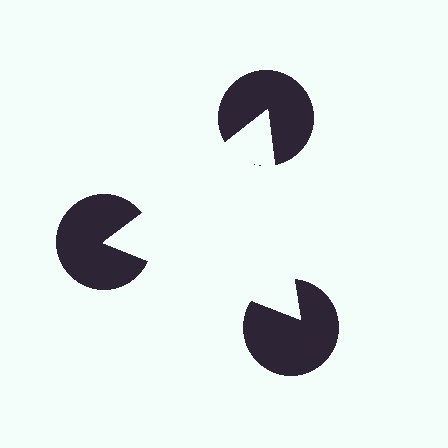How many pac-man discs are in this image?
There are 3 — one at each vertex of the illusory triangle.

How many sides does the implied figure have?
3 sides.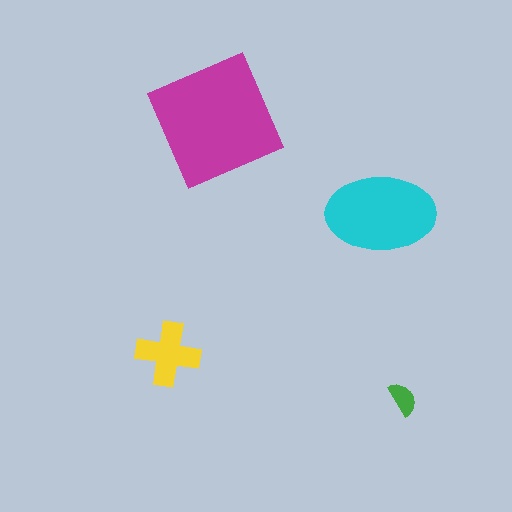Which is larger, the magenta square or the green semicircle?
The magenta square.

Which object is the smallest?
The green semicircle.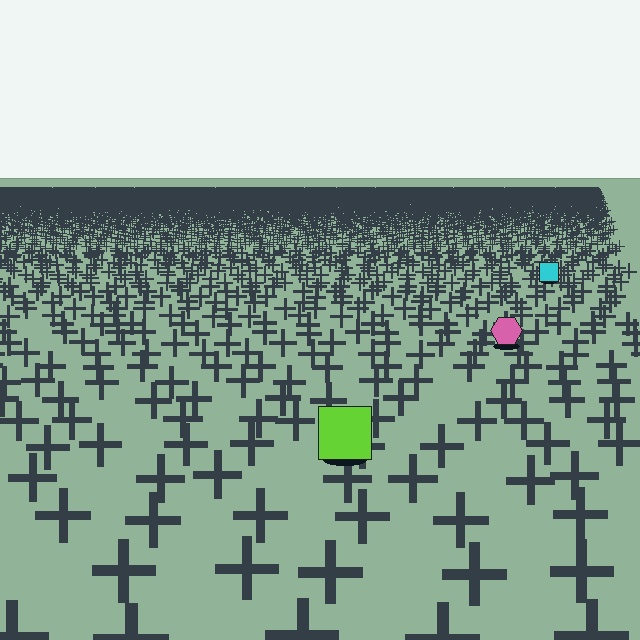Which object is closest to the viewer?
The lime square is closest. The texture marks near it are larger and more spread out.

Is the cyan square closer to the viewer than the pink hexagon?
No. The pink hexagon is closer — you can tell from the texture gradient: the ground texture is coarser near it.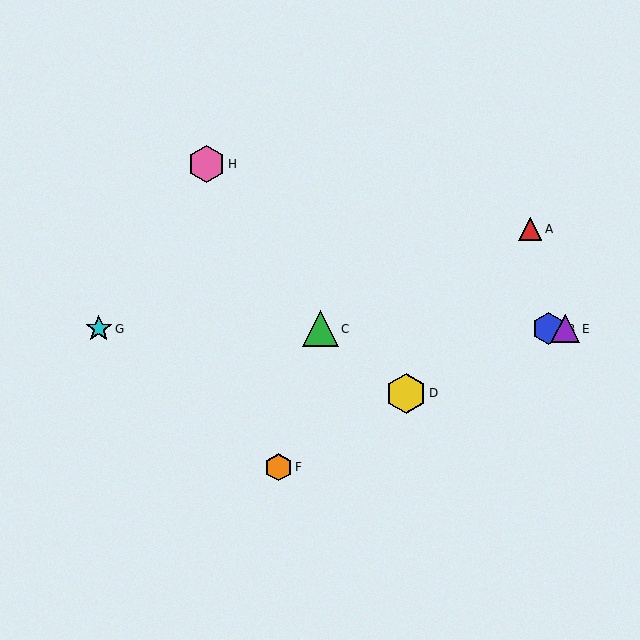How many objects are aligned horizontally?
4 objects (B, C, E, G) are aligned horizontally.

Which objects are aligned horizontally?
Objects B, C, E, G are aligned horizontally.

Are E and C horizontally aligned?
Yes, both are at y≈329.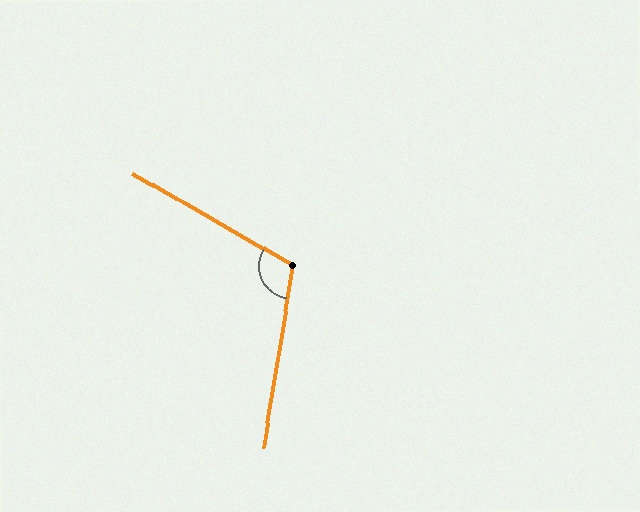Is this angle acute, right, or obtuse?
It is obtuse.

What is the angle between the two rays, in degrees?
Approximately 111 degrees.